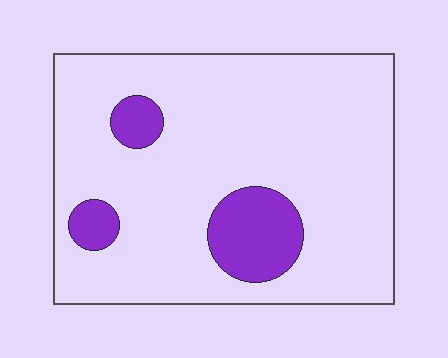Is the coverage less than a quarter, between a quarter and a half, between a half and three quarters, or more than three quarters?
Less than a quarter.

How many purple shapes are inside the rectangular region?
3.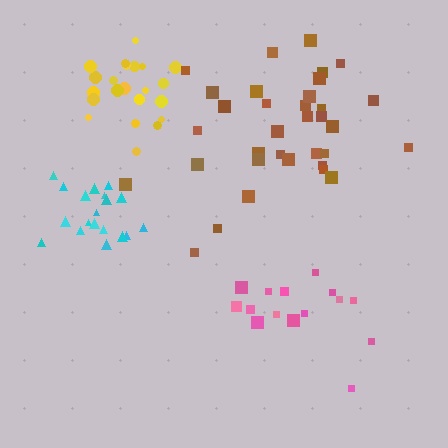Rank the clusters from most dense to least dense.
yellow, cyan, pink, brown.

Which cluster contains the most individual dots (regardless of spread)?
Brown (34).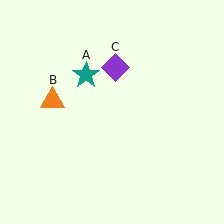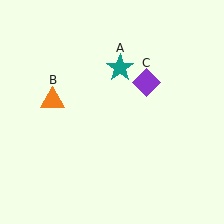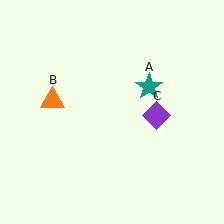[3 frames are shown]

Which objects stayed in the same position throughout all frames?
Orange triangle (object B) remained stationary.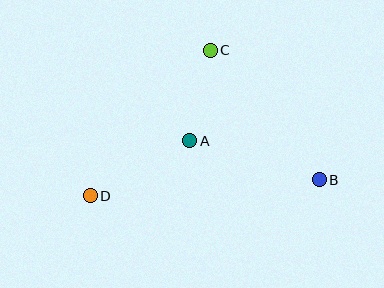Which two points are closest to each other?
Points A and C are closest to each other.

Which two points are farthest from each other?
Points B and D are farthest from each other.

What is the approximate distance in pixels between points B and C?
The distance between B and C is approximately 169 pixels.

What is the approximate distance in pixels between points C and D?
The distance between C and D is approximately 189 pixels.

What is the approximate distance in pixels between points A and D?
The distance between A and D is approximately 114 pixels.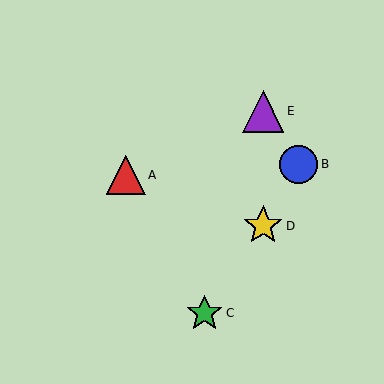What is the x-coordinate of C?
Object C is at x≈204.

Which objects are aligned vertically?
Objects D, E are aligned vertically.